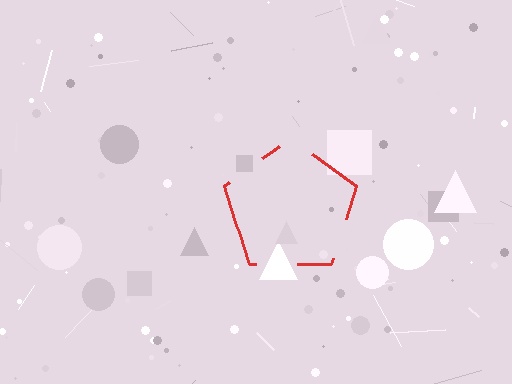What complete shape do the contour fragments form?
The contour fragments form a pentagon.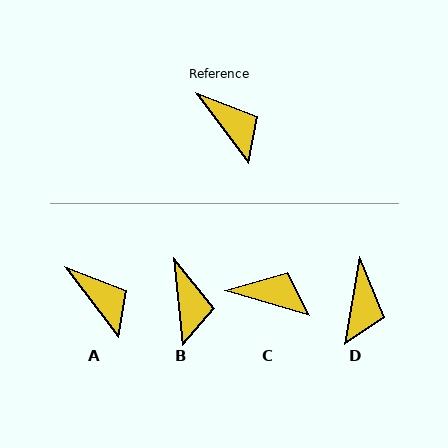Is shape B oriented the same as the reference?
No, it is off by about 31 degrees.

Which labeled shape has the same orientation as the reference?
A.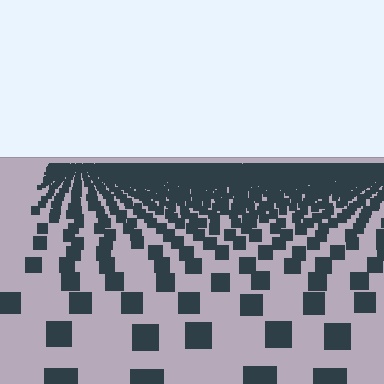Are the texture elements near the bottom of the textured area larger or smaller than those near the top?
Larger. Near the bottom, elements are closer to the viewer and appear at a bigger on-screen size.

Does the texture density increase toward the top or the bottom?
Density increases toward the top.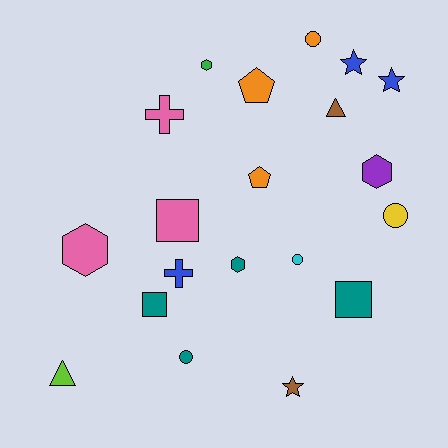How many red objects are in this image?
There are no red objects.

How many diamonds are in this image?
There are no diamonds.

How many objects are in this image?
There are 20 objects.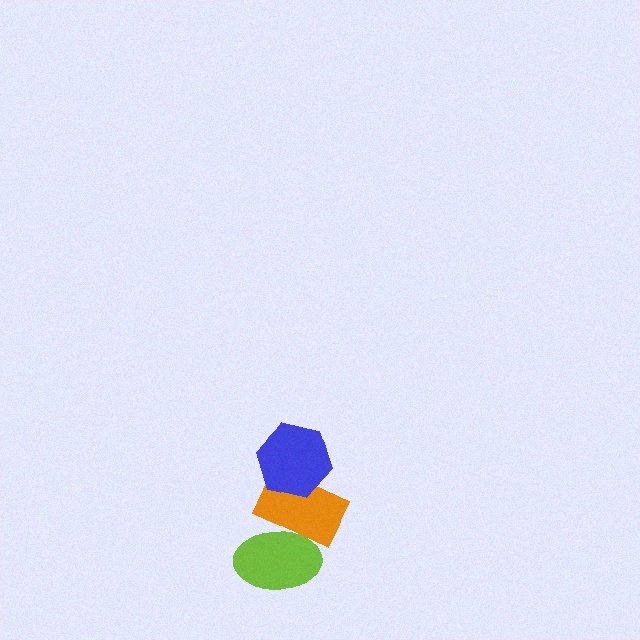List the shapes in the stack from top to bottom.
From top to bottom: the blue hexagon, the orange rectangle, the lime ellipse.